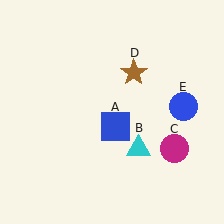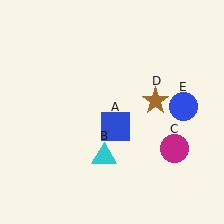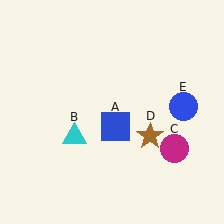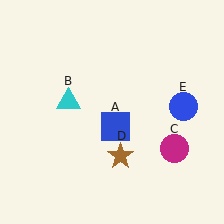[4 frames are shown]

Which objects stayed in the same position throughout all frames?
Blue square (object A) and magenta circle (object C) and blue circle (object E) remained stationary.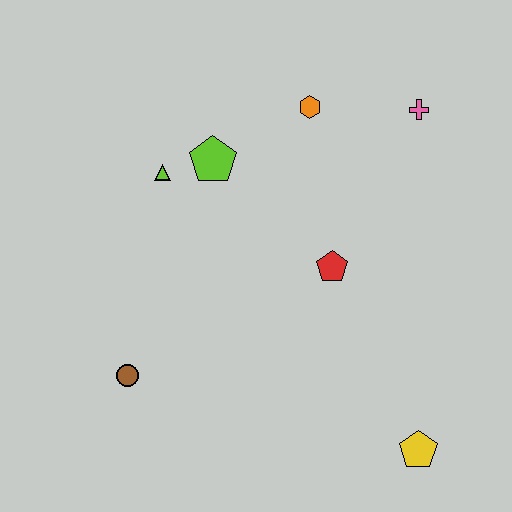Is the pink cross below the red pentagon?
No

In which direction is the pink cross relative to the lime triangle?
The pink cross is to the right of the lime triangle.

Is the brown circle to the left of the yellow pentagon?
Yes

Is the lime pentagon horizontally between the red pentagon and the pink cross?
No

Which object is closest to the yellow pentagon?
The red pentagon is closest to the yellow pentagon.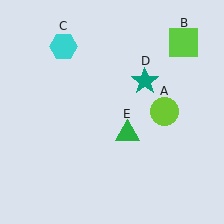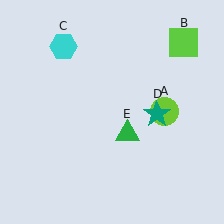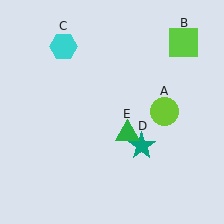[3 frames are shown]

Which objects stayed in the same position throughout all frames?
Lime circle (object A) and lime square (object B) and cyan hexagon (object C) and green triangle (object E) remained stationary.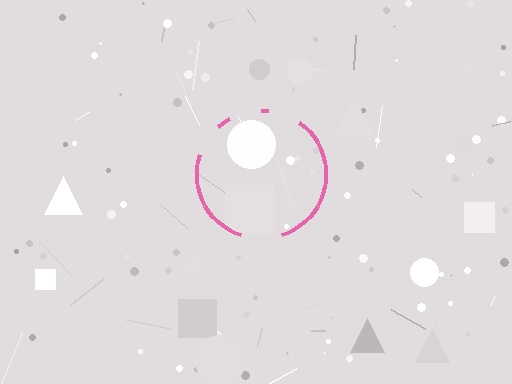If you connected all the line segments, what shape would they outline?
They would outline a circle.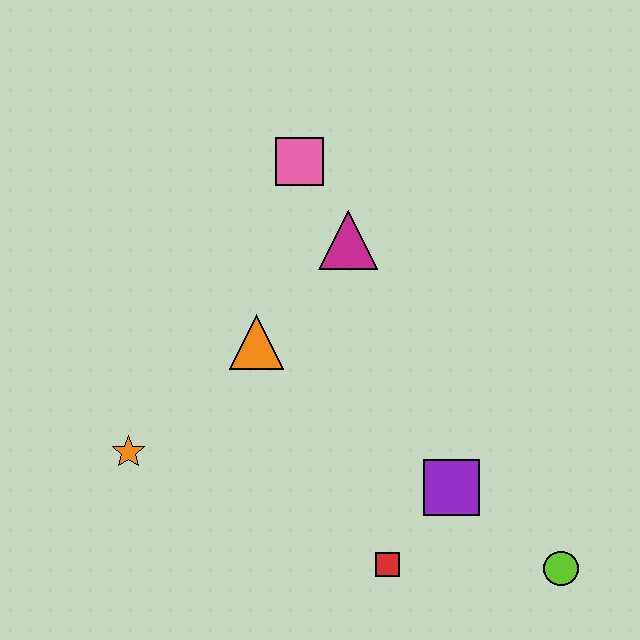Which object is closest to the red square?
The purple square is closest to the red square.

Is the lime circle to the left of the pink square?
No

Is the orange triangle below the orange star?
No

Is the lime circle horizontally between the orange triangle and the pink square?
No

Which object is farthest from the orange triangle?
The lime circle is farthest from the orange triangle.